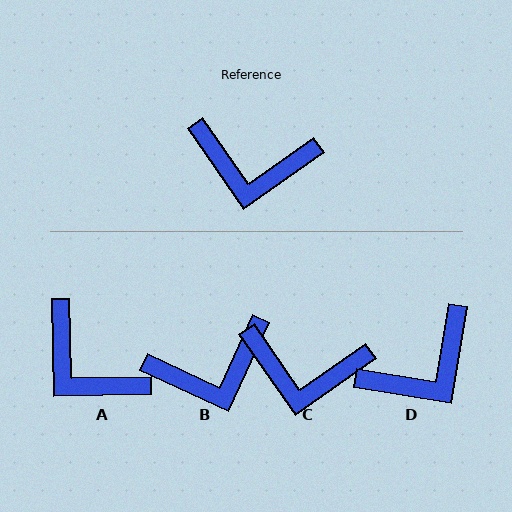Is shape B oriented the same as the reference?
No, it is off by about 30 degrees.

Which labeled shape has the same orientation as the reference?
C.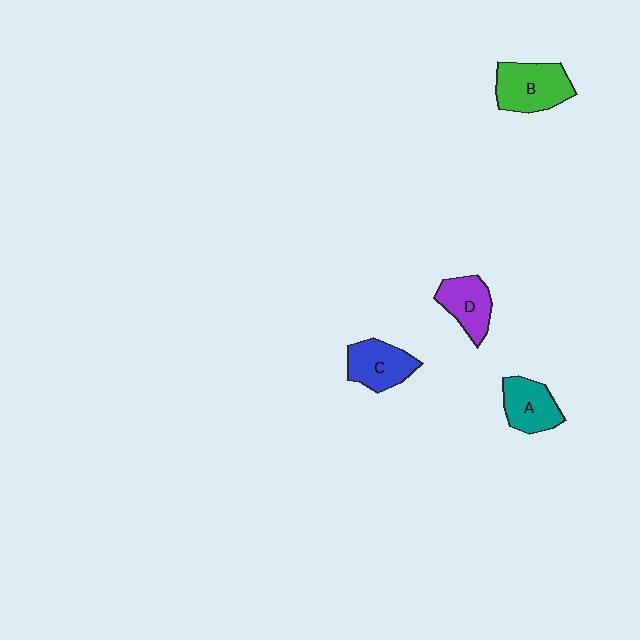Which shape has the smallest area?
Shape D (purple).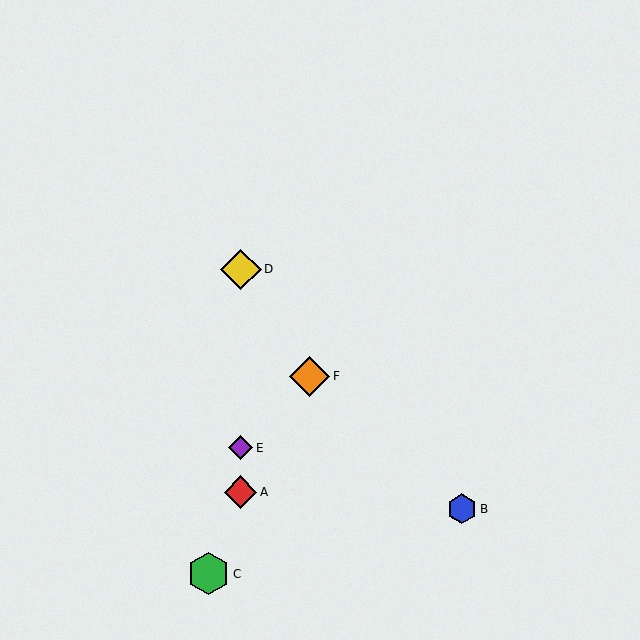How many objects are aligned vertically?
3 objects (A, D, E) are aligned vertically.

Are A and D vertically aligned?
Yes, both are at x≈241.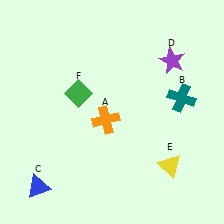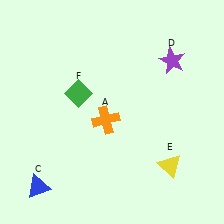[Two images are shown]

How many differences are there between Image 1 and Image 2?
There is 1 difference between the two images.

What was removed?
The teal cross (B) was removed in Image 2.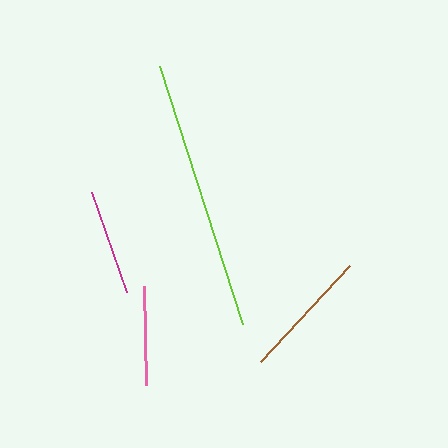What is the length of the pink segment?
The pink segment is approximately 99 pixels long.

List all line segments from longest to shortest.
From longest to shortest: lime, brown, magenta, pink.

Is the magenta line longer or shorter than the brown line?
The brown line is longer than the magenta line.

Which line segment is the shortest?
The pink line is the shortest at approximately 99 pixels.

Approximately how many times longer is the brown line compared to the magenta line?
The brown line is approximately 1.2 times the length of the magenta line.